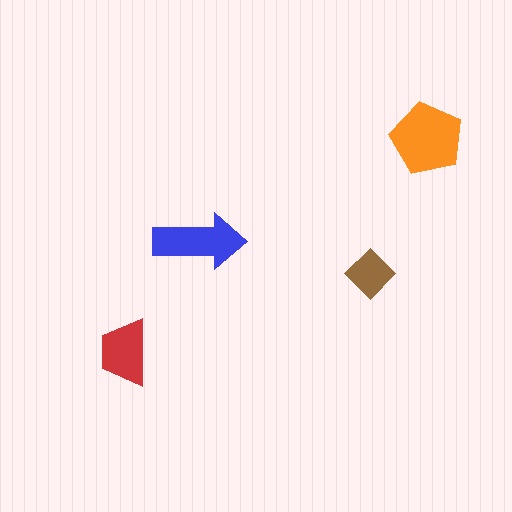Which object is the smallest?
The brown diamond.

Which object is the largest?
The orange pentagon.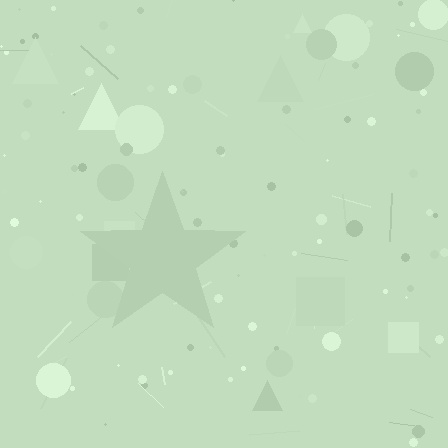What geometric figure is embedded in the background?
A star is embedded in the background.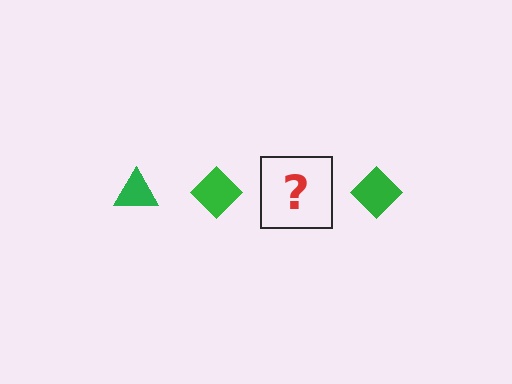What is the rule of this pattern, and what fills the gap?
The rule is that the pattern cycles through triangle, diamond shapes in green. The gap should be filled with a green triangle.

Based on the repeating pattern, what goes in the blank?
The blank should be a green triangle.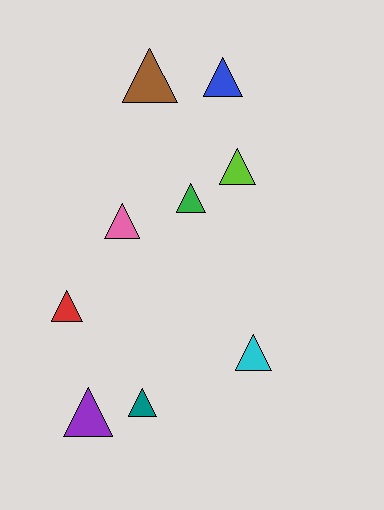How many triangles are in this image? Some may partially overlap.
There are 9 triangles.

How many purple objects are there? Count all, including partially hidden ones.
There is 1 purple object.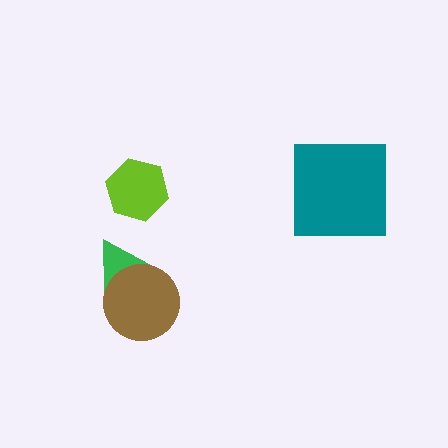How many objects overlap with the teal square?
0 objects overlap with the teal square.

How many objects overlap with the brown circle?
1 object overlaps with the brown circle.